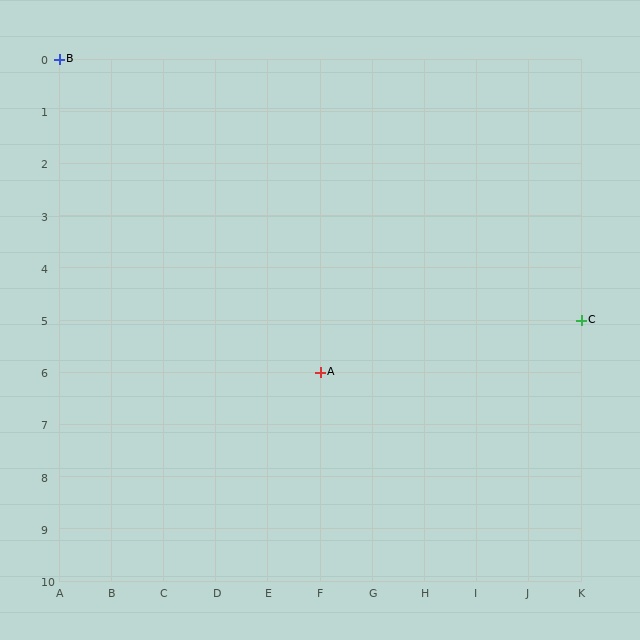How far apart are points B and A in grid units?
Points B and A are 5 columns and 6 rows apart (about 7.8 grid units diagonally).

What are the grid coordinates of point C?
Point C is at grid coordinates (K, 5).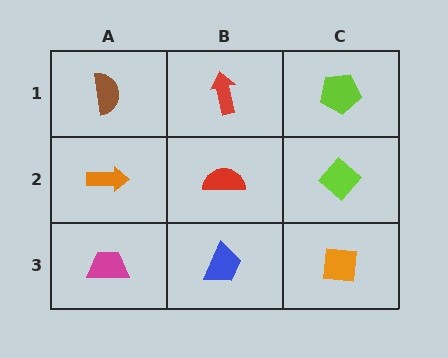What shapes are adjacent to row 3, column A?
An orange arrow (row 2, column A), a blue trapezoid (row 3, column B).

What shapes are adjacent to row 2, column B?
A red arrow (row 1, column B), a blue trapezoid (row 3, column B), an orange arrow (row 2, column A), a lime diamond (row 2, column C).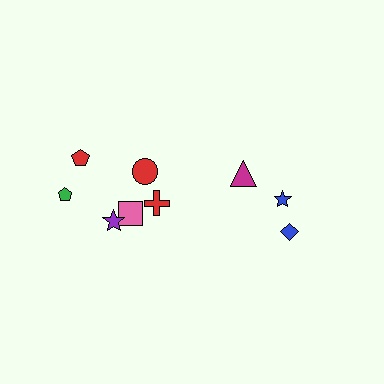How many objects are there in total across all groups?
There are 9 objects.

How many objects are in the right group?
There are 3 objects.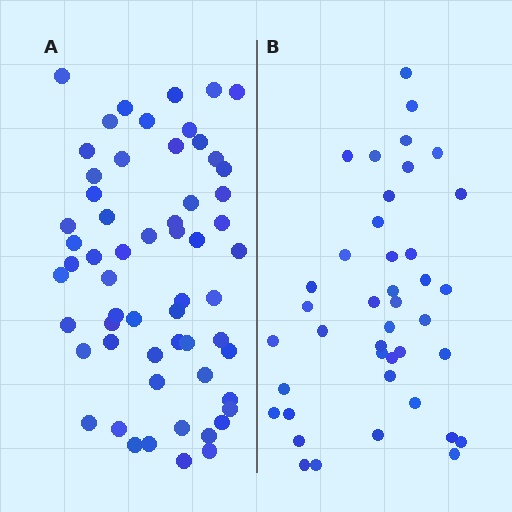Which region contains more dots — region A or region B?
Region A (the left region) has more dots.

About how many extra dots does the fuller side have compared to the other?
Region A has approximately 20 more dots than region B.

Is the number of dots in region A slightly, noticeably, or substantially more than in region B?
Region A has noticeably more, but not dramatically so. The ratio is roughly 1.4 to 1.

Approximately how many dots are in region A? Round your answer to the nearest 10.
About 60 dots. (The exact count is 59, which rounds to 60.)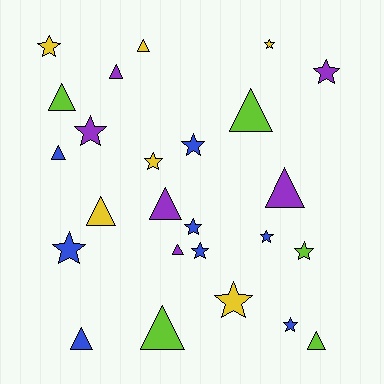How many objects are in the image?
There are 25 objects.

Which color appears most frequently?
Blue, with 8 objects.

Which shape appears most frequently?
Star, with 13 objects.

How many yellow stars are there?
There are 4 yellow stars.